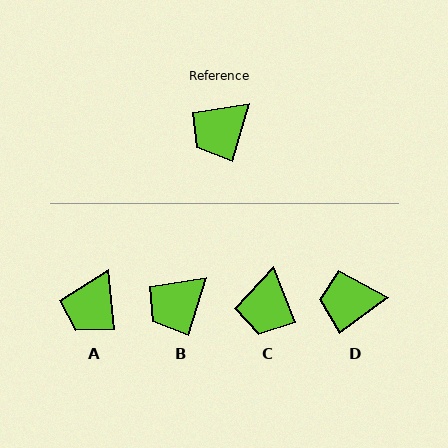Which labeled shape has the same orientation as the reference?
B.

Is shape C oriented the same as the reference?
No, it is off by about 38 degrees.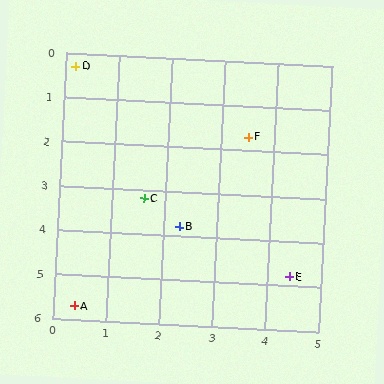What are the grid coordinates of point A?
Point A is at approximately (0.4, 5.7).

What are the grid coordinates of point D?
Point D is at approximately (0.2, 0.3).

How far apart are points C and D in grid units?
Points C and D are about 3.2 grid units apart.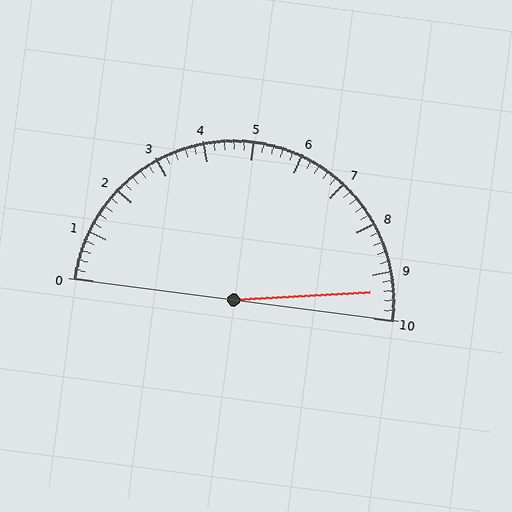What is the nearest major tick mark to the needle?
The nearest major tick mark is 9.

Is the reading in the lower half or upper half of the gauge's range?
The reading is in the upper half of the range (0 to 10).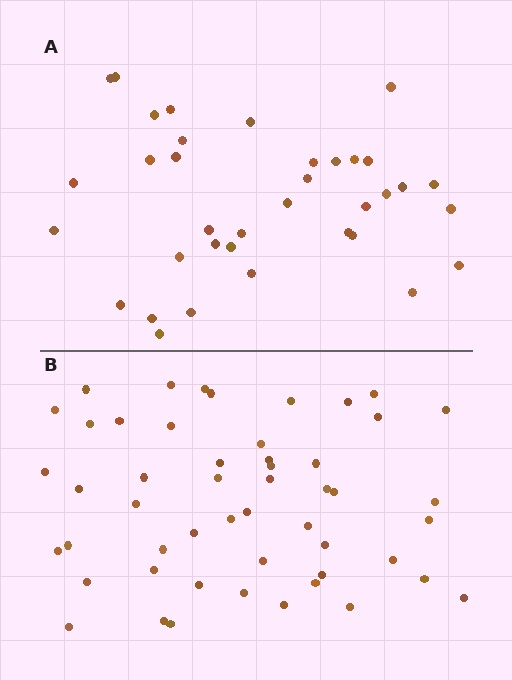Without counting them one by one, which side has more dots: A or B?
Region B (the bottom region) has more dots.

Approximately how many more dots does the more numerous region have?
Region B has approximately 15 more dots than region A.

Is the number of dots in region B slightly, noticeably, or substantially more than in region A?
Region B has noticeably more, but not dramatically so. The ratio is roughly 1.4 to 1.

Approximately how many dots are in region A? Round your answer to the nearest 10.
About 40 dots. (The exact count is 36, which rounds to 40.)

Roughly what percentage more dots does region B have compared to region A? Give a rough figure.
About 40% more.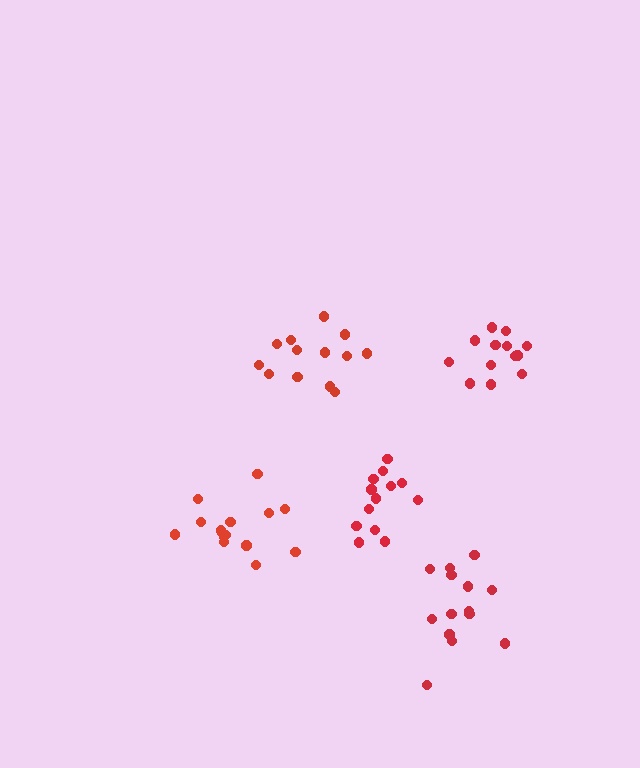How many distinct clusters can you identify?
There are 5 distinct clusters.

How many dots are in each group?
Group 1: 15 dots, Group 2: 15 dots, Group 3: 13 dots, Group 4: 13 dots, Group 5: 13 dots (69 total).